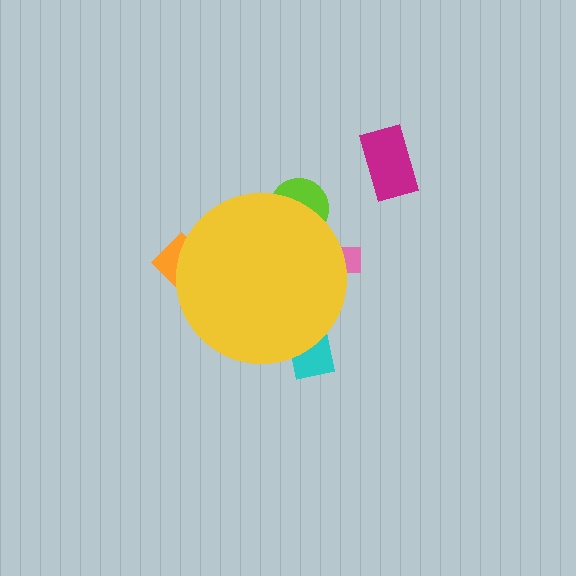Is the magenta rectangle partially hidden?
No, the magenta rectangle is fully visible.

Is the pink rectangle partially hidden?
Yes, the pink rectangle is partially hidden behind the yellow circle.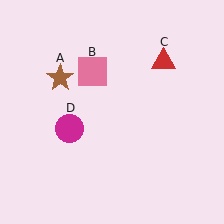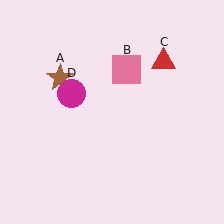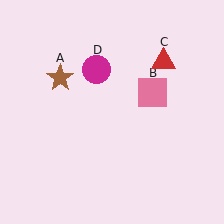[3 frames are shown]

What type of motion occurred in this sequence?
The pink square (object B), magenta circle (object D) rotated clockwise around the center of the scene.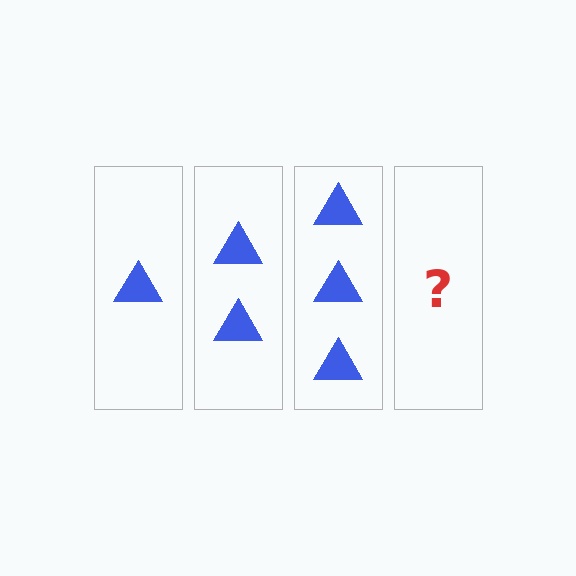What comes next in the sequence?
The next element should be 4 triangles.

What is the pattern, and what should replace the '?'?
The pattern is that each step adds one more triangle. The '?' should be 4 triangles.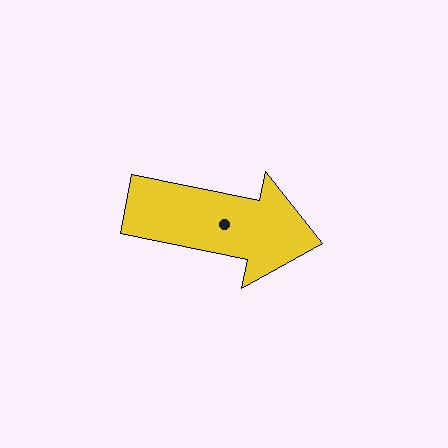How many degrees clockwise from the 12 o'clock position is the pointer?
Approximately 101 degrees.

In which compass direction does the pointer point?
East.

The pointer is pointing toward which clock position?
Roughly 3 o'clock.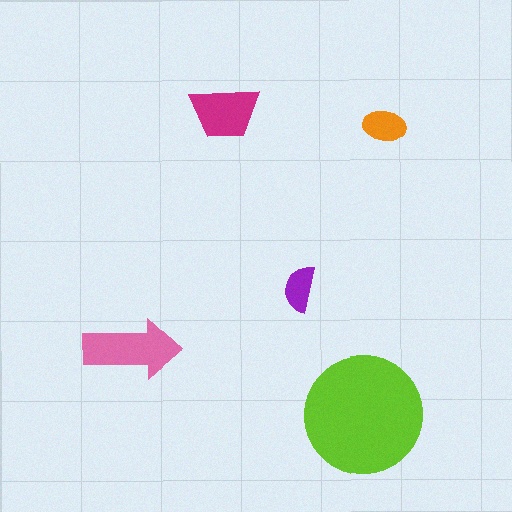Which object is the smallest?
The purple semicircle.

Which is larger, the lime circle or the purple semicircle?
The lime circle.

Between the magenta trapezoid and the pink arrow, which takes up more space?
The pink arrow.